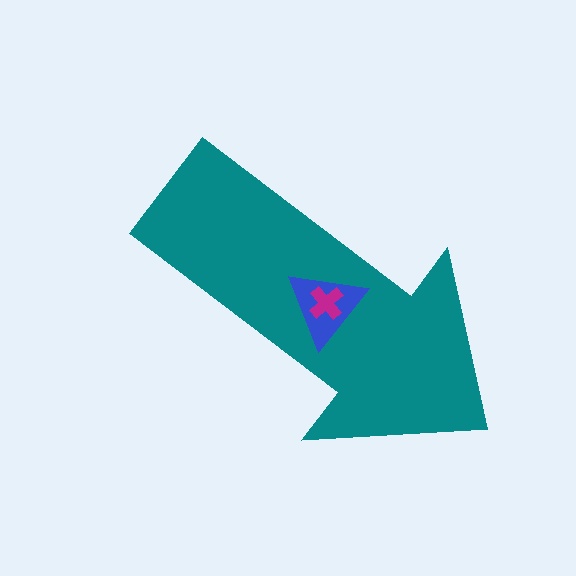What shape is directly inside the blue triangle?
The magenta cross.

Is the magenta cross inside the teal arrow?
Yes.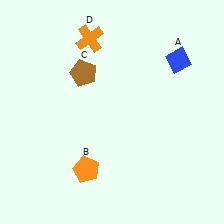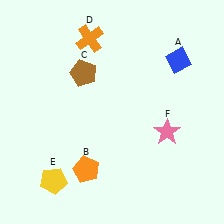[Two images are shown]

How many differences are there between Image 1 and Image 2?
There are 2 differences between the two images.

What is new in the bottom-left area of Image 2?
A yellow pentagon (E) was added in the bottom-left area of Image 2.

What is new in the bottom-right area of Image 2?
A pink star (F) was added in the bottom-right area of Image 2.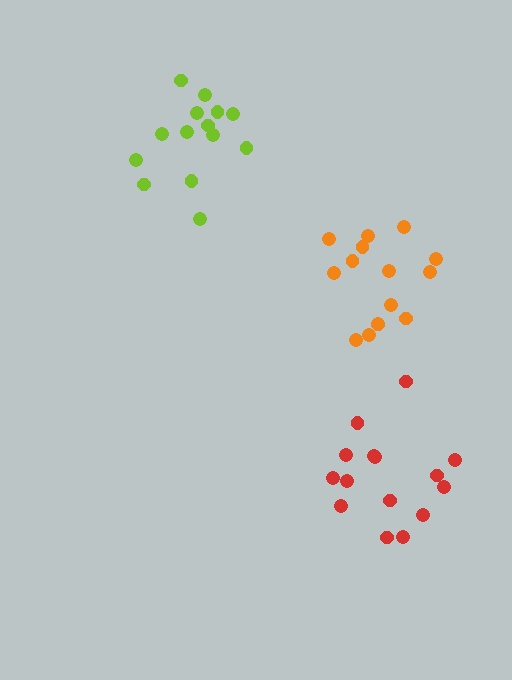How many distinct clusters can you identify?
There are 3 distinct clusters.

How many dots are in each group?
Group 1: 15 dots, Group 2: 14 dots, Group 3: 15 dots (44 total).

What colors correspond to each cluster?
The clusters are colored: red, lime, orange.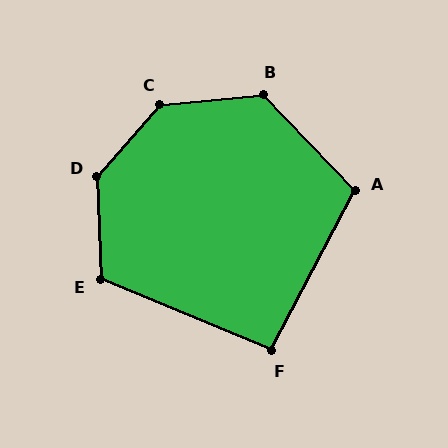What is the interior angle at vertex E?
Approximately 115 degrees (obtuse).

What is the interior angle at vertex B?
Approximately 128 degrees (obtuse).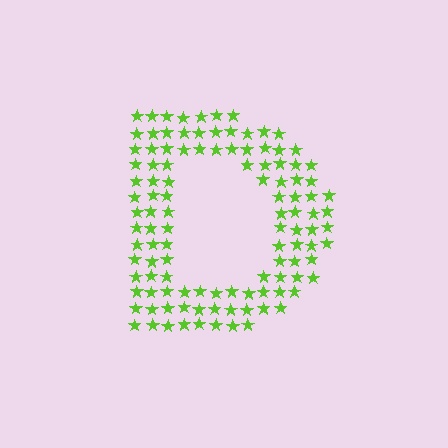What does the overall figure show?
The overall figure shows the letter D.